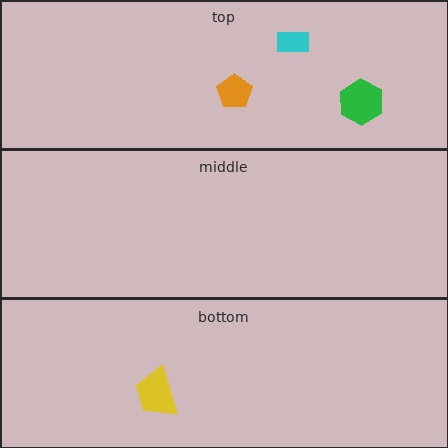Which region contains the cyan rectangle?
The top region.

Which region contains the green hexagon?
The top region.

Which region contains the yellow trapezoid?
The bottom region.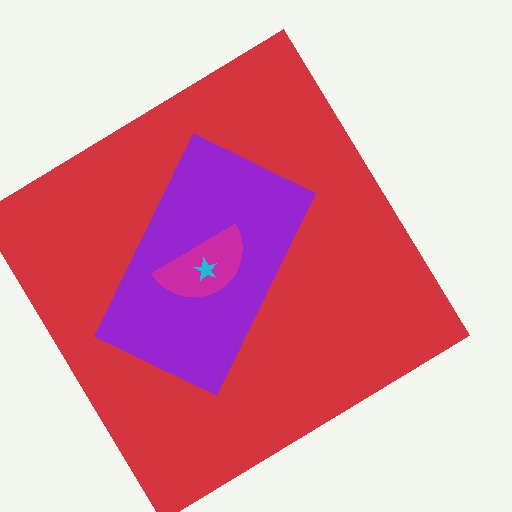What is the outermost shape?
The red diamond.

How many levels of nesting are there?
4.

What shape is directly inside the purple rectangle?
The magenta semicircle.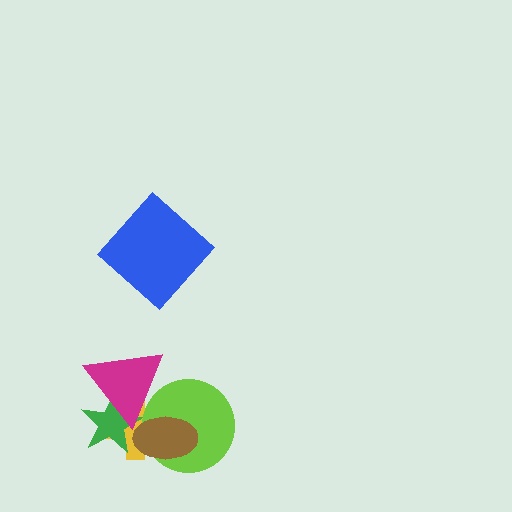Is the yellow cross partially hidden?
Yes, it is partially covered by another shape.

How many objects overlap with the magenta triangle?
4 objects overlap with the magenta triangle.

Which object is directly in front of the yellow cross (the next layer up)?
The green star is directly in front of the yellow cross.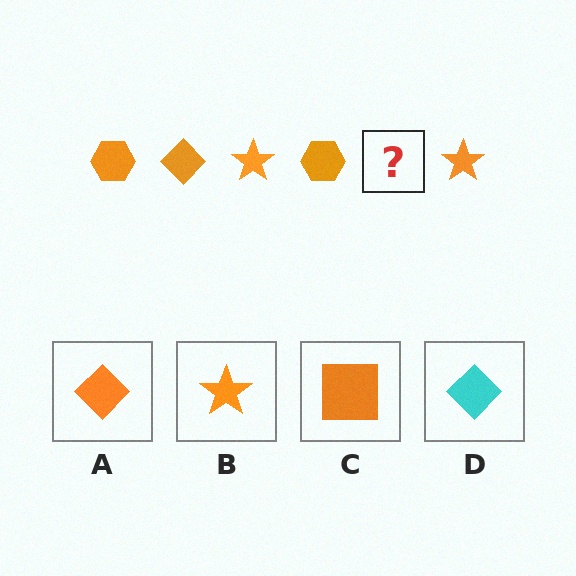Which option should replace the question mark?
Option A.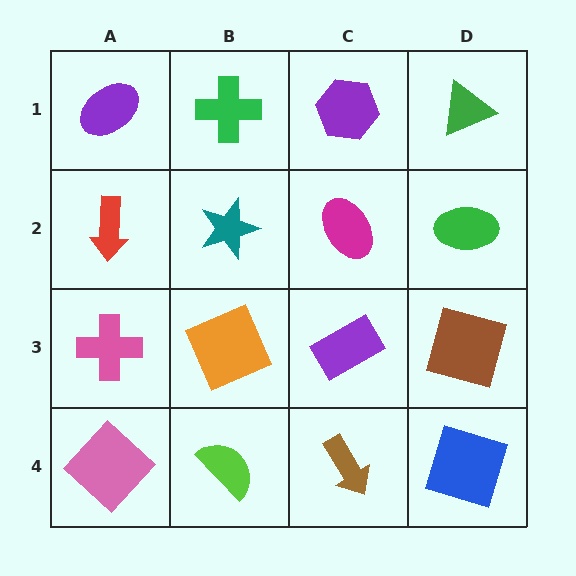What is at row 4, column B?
A lime semicircle.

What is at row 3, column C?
A purple rectangle.